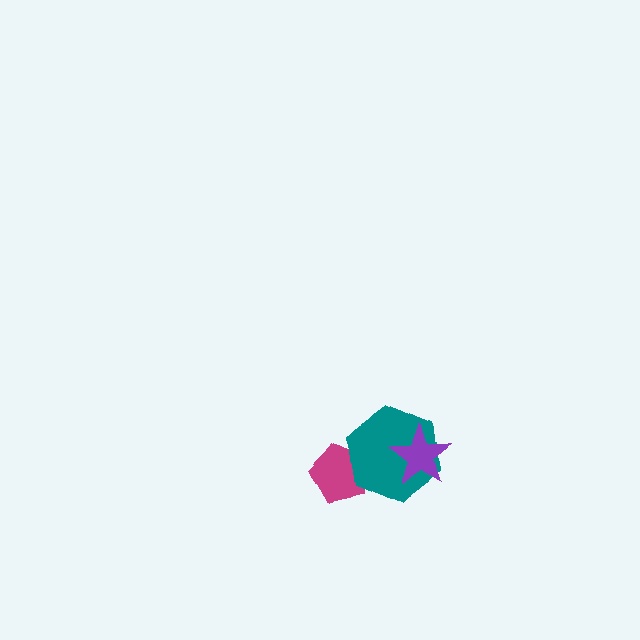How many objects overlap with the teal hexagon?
2 objects overlap with the teal hexagon.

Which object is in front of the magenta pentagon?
The teal hexagon is in front of the magenta pentagon.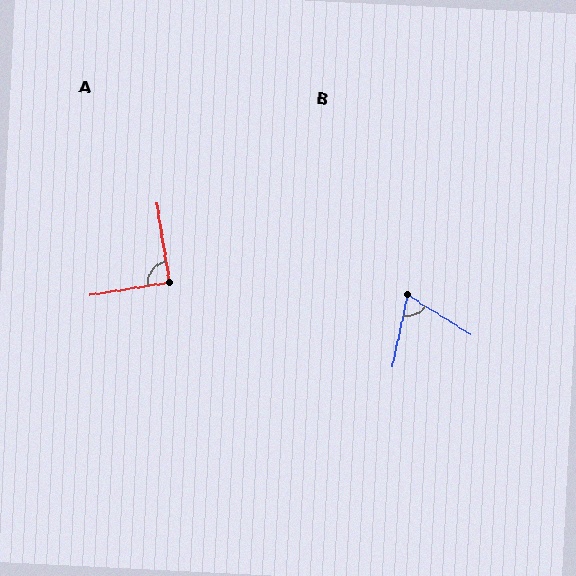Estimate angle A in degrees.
Approximately 90 degrees.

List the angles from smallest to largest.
B (69°), A (90°).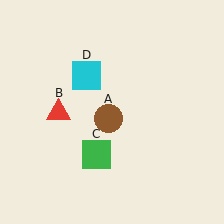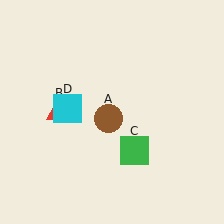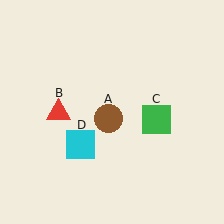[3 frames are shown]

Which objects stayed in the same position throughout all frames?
Brown circle (object A) and red triangle (object B) remained stationary.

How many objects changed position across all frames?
2 objects changed position: green square (object C), cyan square (object D).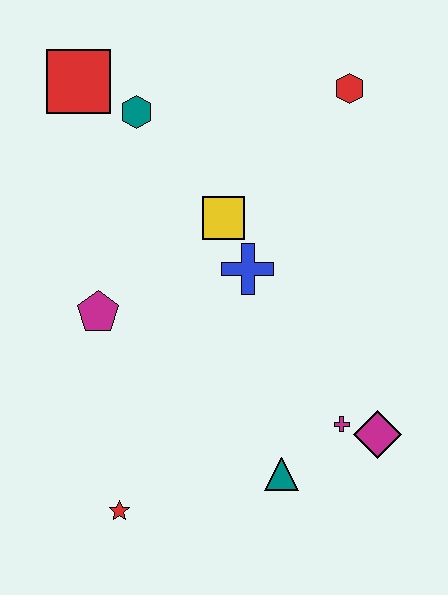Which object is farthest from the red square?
The magenta diamond is farthest from the red square.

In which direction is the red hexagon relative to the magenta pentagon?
The red hexagon is to the right of the magenta pentagon.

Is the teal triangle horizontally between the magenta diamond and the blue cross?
Yes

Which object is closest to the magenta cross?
The magenta diamond is closest to the magenta cross.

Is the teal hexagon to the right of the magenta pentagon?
Yes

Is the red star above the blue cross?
No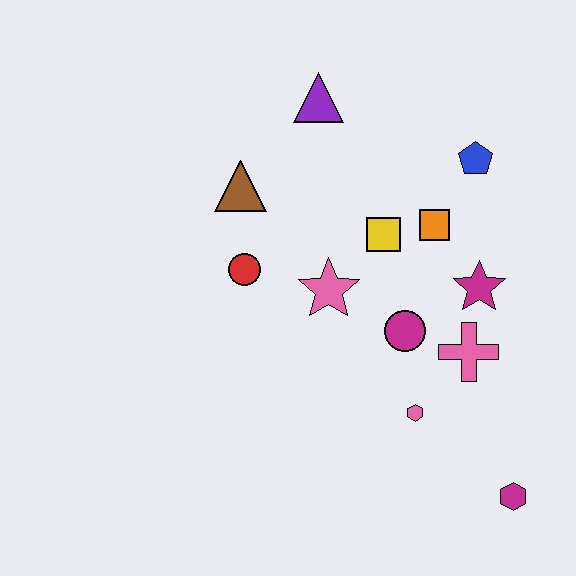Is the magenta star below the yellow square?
Yes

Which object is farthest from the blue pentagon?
The magenta hexagon is farthest from the blue pentagon.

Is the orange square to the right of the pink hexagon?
Yes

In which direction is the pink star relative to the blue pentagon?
The pink star is to the left of the blue pentagon.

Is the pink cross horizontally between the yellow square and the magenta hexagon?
Yes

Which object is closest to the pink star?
The yellow square is closest to the pink star.